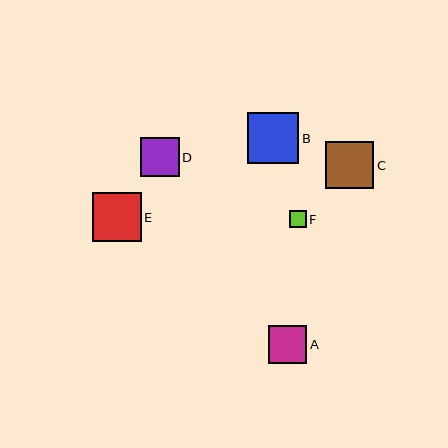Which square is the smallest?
Square F is the smallest with a size of approximately 17 pixels.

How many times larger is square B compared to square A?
Square B is approximately 1.3 times the size of square A.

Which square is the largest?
Square B is the largest with a size of approximately 51 pixels.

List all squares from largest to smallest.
From largest to smallest: B, E, C, A, D, F.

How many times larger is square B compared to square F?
Square B is approximately 3.0 times the size of square F.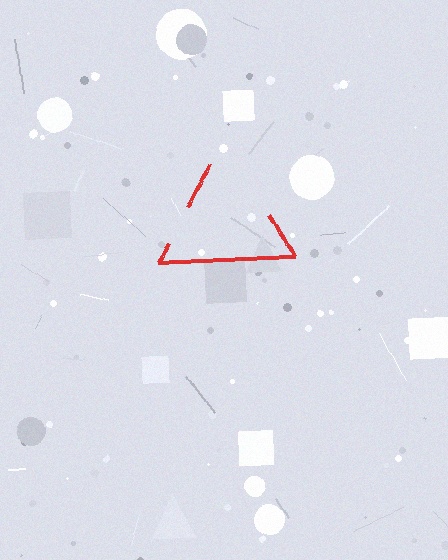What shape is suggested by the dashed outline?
The dashed outline suggests a triangle.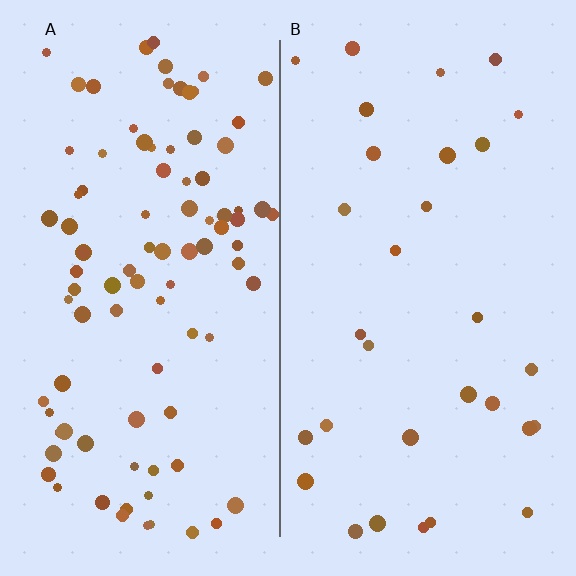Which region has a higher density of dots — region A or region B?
A (the left).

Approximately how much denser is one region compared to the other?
Approximately 3.0× — region A over region B.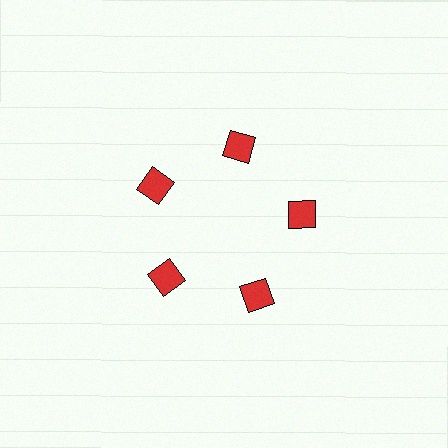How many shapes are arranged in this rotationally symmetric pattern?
There are 5 shapes, arranged in 5 groups of 1.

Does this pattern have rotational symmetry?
Yes, this pattern has 5-fold rotational symmetry. It looks the same after rotating 72 degrees around the center.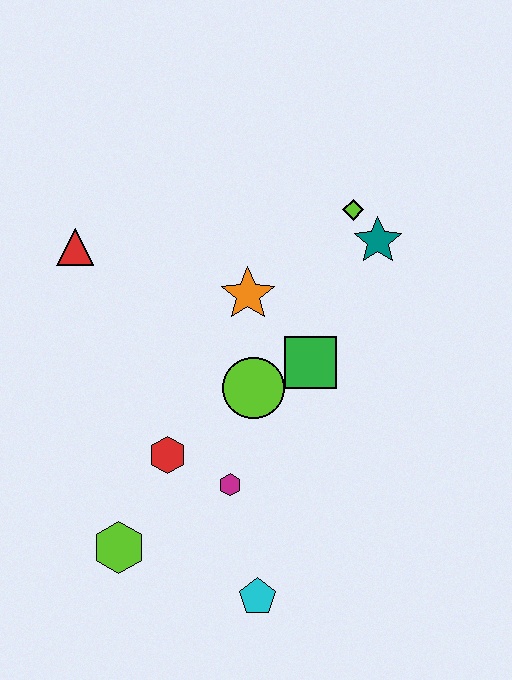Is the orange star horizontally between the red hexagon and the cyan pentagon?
Yes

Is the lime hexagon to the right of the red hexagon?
No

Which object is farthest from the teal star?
The lime hexagon is farthest from the teal star.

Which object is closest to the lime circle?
The green square is closest to the lime circle.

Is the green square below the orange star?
Yes